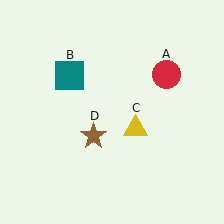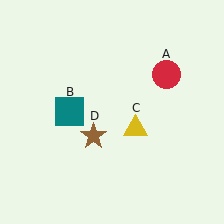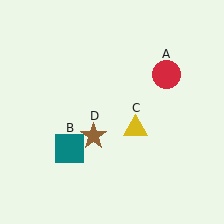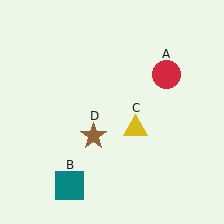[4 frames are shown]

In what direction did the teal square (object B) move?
The teal square (object B) moved down.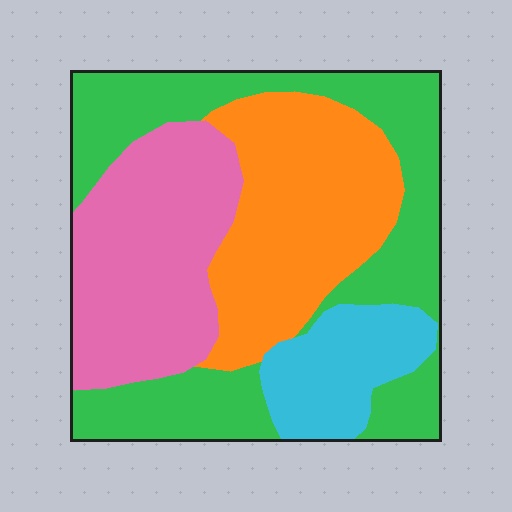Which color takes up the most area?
Green, at roughly 35%.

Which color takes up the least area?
Cyan, at roughly 10%.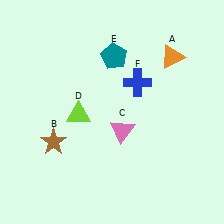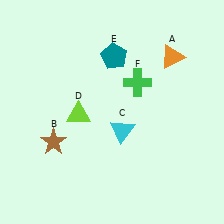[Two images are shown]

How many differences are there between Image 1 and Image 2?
There are 2 differences between the two images.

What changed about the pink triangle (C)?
In Image 1, C is pink. In Image 2, it changed to cyan.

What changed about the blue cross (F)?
In Image 1, F is blue. In Image 2, it changed to green.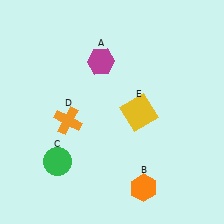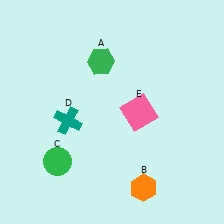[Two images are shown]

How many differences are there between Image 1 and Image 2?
There are 3 differences between the two images.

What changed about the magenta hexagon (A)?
In Image 1, A is magenta. In Image 2, it changed to green.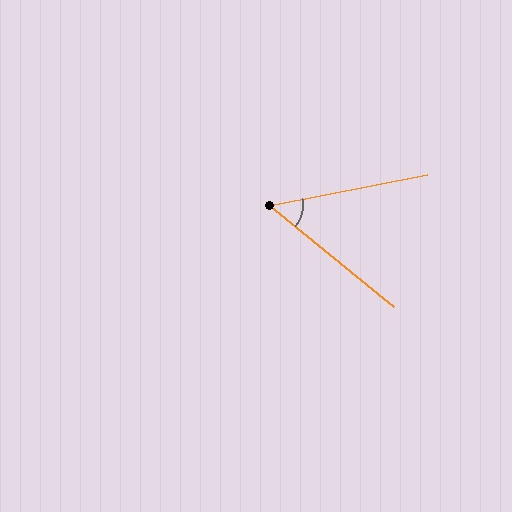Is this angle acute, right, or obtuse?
It is acute.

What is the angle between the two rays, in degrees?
Approximately 50 degrees.